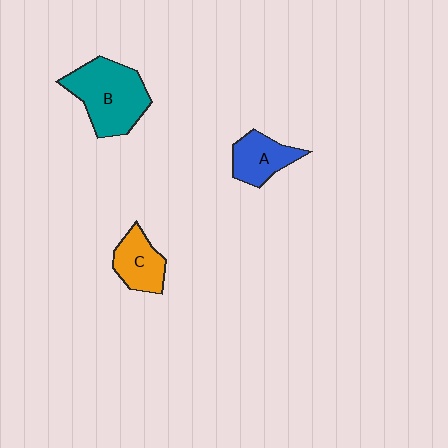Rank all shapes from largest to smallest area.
From largest to smallest: B (teal), A (blue), C (orange).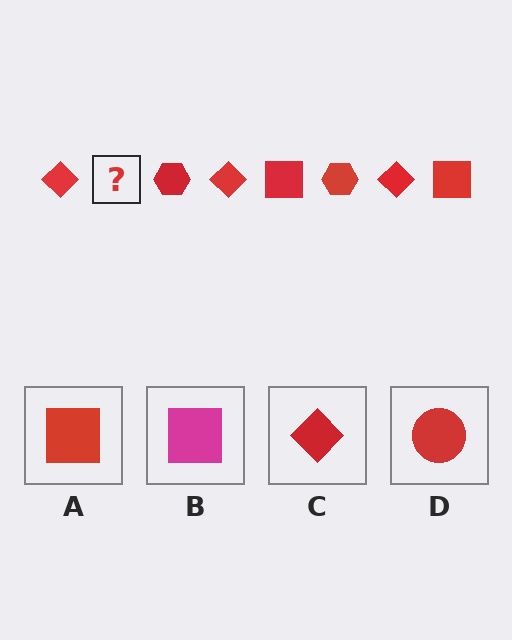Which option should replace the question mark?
Option A.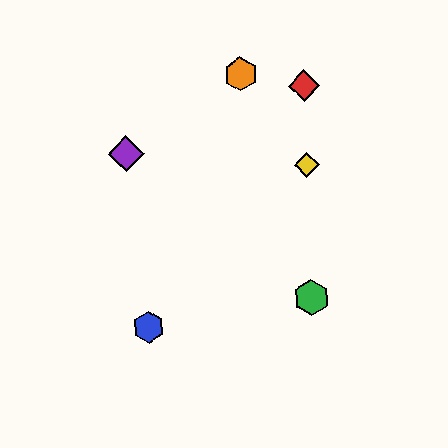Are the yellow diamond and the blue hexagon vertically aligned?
No, the yellow diamond is at x≈307 and the blue hexagon is at x≈149.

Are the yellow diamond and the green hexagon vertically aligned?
Yes, both are at x≈307.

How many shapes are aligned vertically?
3 shapes (the red diamond, the green hexagon, the yellow diamond) are aligned vertically.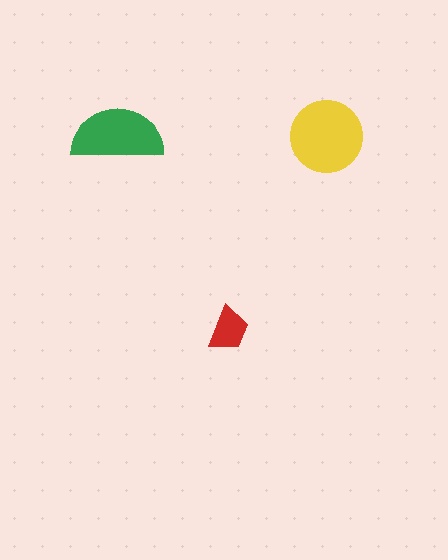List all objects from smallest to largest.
The red trapezoid, the green semicircle, the yellow circle.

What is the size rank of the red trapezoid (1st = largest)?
3rd.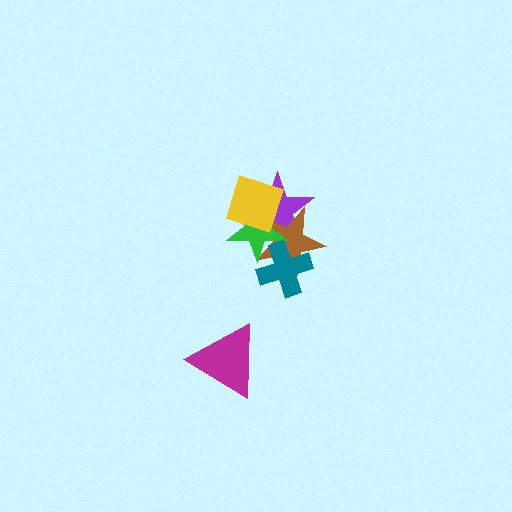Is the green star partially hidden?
Yes, it is partially covered by another shape.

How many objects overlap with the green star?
4 objects overlap with the green star.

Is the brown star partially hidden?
Yes, it is partially covered by another shape.